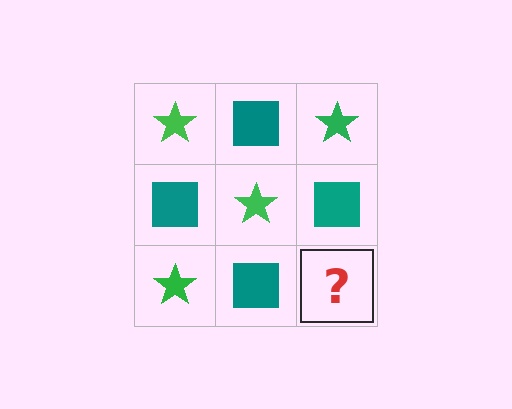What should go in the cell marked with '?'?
The missing cell should contain a green star.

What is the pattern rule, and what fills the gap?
The rule is that it alternates green star and teal square in a checkerboard pattern. The gap should be filled with a green star.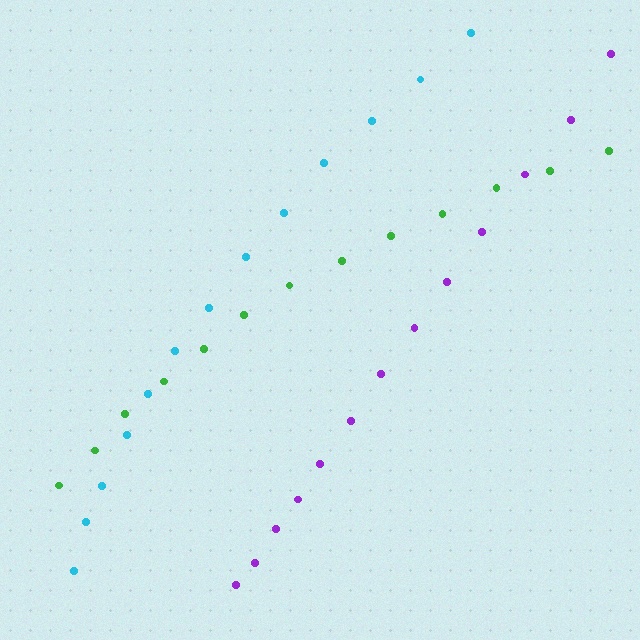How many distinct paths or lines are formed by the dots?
There are 3 distinct paths.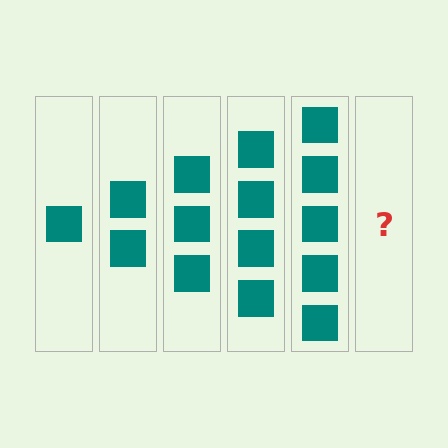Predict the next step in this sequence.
The next step is 6 squares.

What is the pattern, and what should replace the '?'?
The pattern is that each step adds one more square. The '?' should be 6 squares.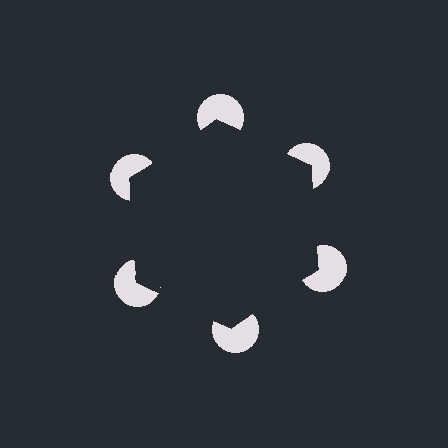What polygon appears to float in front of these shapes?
An illusory hexagon — its edges are inferred from the aligned wedge cuts in the pac-man discs, not physically drawn.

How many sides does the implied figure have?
6 sides.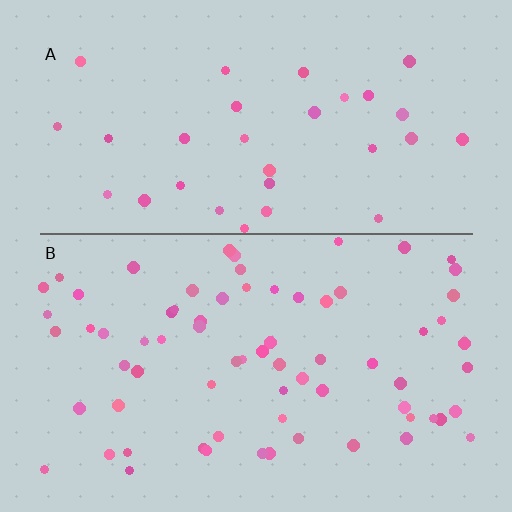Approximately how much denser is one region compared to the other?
Approximately 2.2× — region B over region A.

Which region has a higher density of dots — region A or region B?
B (the bottom).